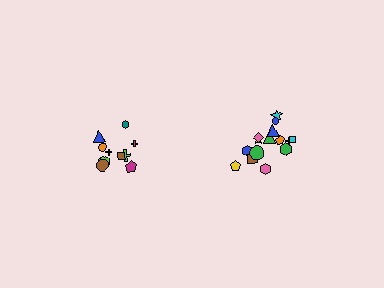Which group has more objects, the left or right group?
The right group.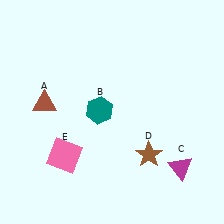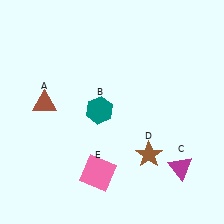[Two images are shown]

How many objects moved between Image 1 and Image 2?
1 object moved between the two images.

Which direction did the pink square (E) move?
The pink square (E) moved right.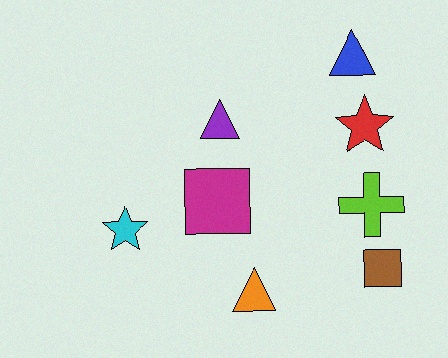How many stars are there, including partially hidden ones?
There are 2 stars.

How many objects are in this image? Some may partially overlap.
There are 8 objects.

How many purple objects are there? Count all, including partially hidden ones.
There is 1 purple object.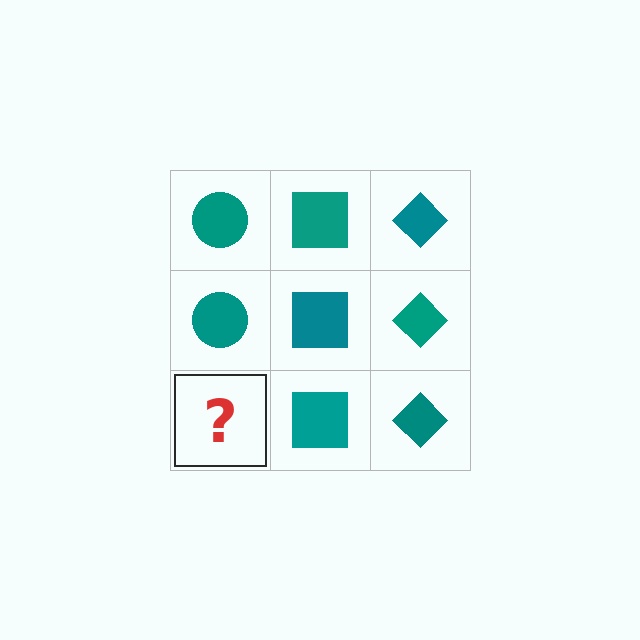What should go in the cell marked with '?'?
The missing cell should contain a teal circle.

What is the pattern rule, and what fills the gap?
The rule is that each column has a consistent shape. The gap should be filled with a teal circle.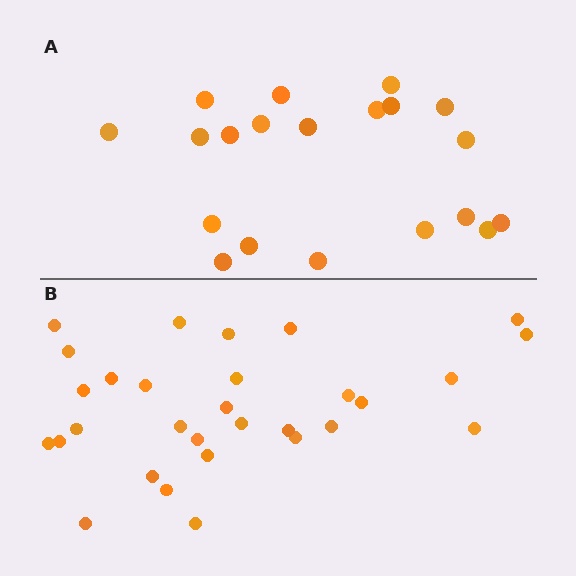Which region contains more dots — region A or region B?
Region B (the bottom region) has more dots.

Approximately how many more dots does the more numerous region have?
Region B has roughly 10 or so more dots than region A.